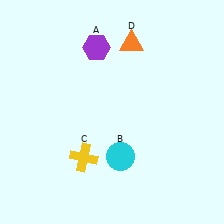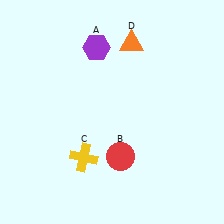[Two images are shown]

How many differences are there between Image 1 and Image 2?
There is 1 difference between the two images.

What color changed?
The circle (B) changed from cyan in Image 1 to red in Image 2.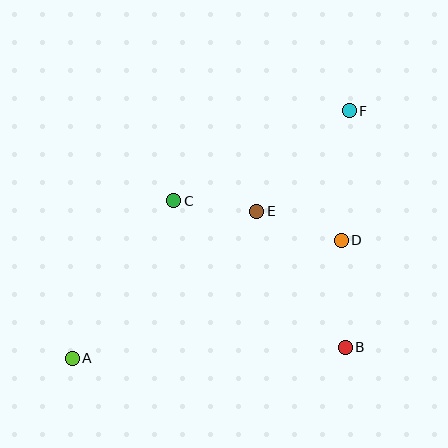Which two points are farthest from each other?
Points A and F are farthest from each other.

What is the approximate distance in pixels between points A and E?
The distance between A and E is approximately 236 pixels.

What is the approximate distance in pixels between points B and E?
The distance between B and E is approximately 162 pixels.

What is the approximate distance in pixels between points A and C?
The distance between A and C is approximately 188 pixels.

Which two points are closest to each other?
Points C and E are closest to each other.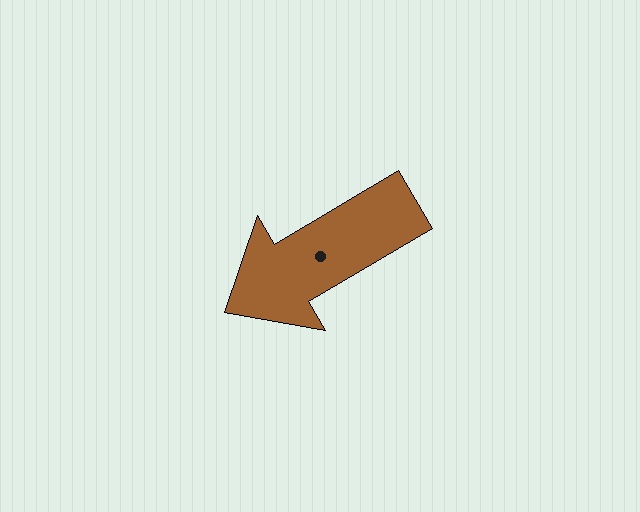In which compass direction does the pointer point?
Southwest.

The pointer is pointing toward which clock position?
Roughly 8 o'clock.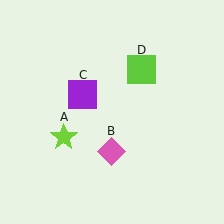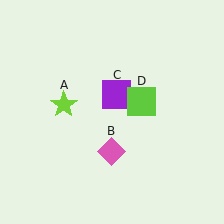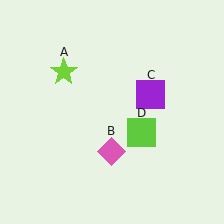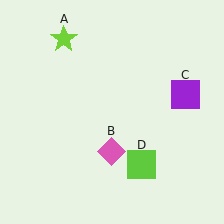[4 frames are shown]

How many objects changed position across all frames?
3 objects changed position: lime star (object A), purple square (object C), lime square (object D).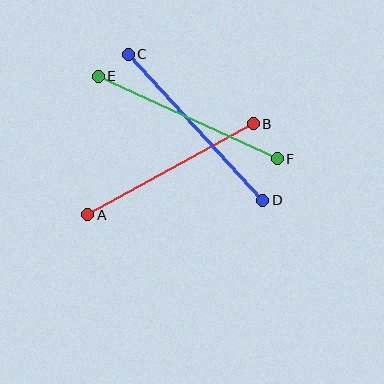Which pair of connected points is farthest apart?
Points C and D are farthest apart.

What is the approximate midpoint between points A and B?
The midpoint is at approximately (171, 169) pixels.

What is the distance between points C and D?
The distance is approximately 199 pixels.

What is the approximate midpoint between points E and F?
The midpoint is at approximately (188, 118) pixels.